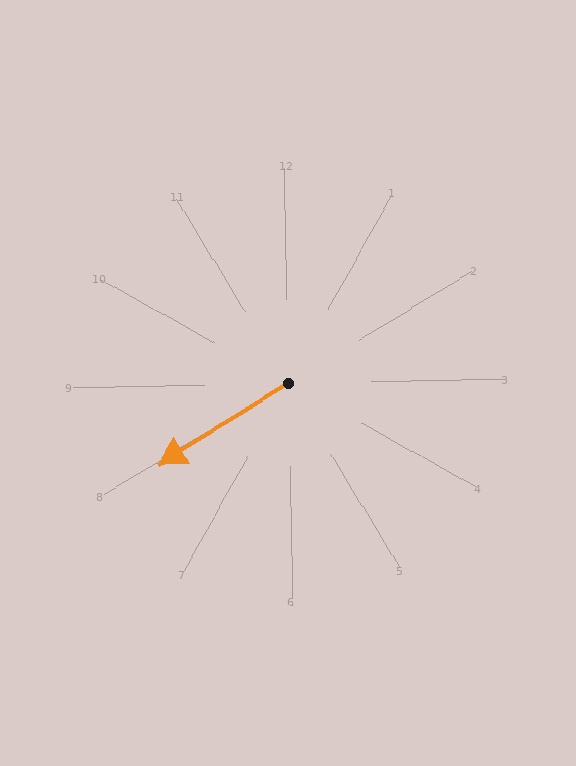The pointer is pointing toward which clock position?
Roughly 8 o'clock.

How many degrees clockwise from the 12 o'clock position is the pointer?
Approximately 239 degrees.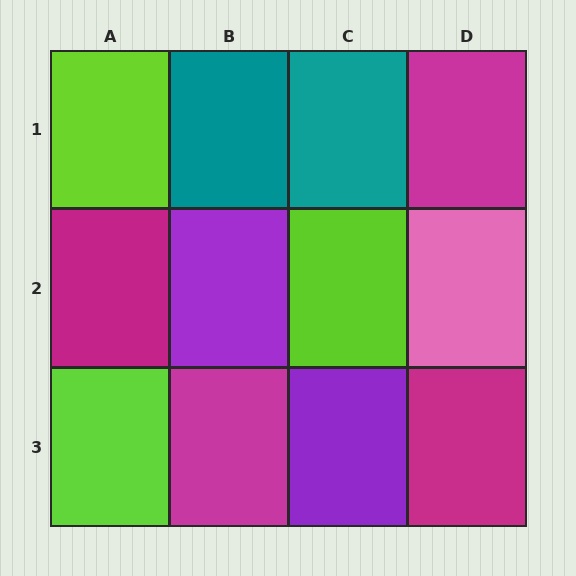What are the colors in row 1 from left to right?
Lime, teal, teal, magenta.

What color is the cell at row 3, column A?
Lime.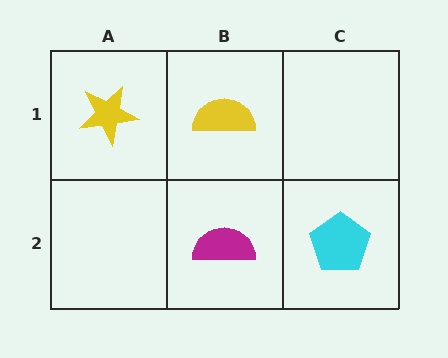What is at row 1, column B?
A yellow semicircle.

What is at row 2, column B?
A magenta semicircle.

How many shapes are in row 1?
2 shapes.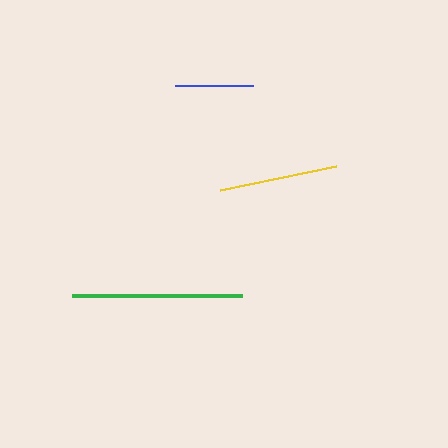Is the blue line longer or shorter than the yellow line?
The yellow line is longer than the blue line.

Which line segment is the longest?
The green line is the longest at approximately 170 pixels.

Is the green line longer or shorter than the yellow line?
The green line is longer than the yellow line.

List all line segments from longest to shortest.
From longest to shortest: green, yellow, blue.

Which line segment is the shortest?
The blue line is the shortest at approximately 79 pixels.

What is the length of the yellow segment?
The yellow segment is approximately 118 pixels long.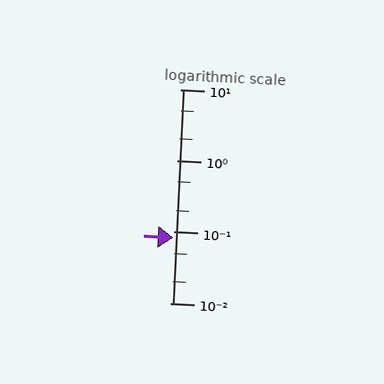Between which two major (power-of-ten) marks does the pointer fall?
The pointer is between 0.01 and 0.1.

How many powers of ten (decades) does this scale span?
The scale spans 3 decades, from 0.01 to 10.